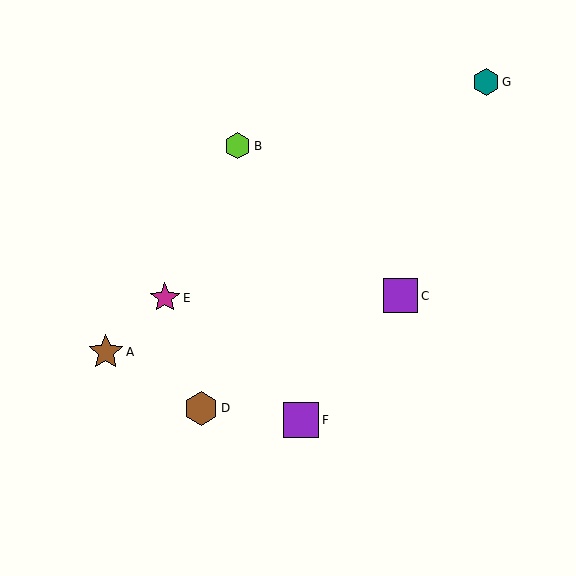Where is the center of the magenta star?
The center of the magenta star is at (165, 298).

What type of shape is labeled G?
Shape G is a teal hexagon.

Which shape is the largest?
The brown star (labeled A) is the largest.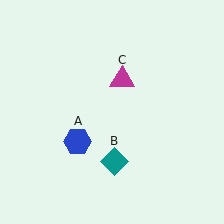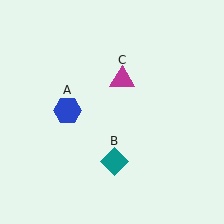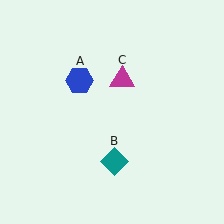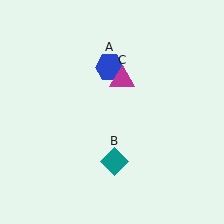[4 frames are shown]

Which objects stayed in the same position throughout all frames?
Teal diamond (object B) and magenta triangle (object C) remained stationary.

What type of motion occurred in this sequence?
The blue hexagon (object A) rotated clockwise around the center of the scene.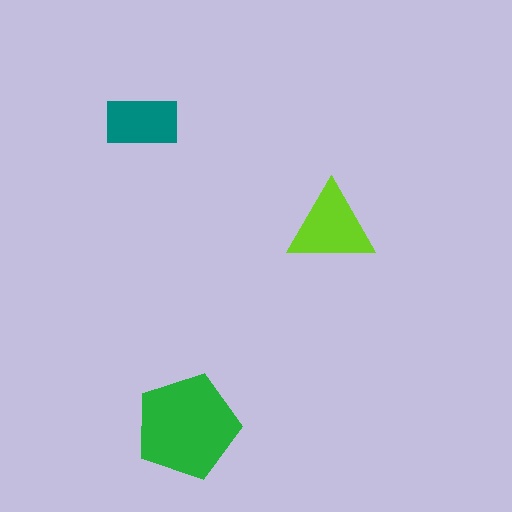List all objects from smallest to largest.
The teal rectangle, the lime triangle, the green pentagon.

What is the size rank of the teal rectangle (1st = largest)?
3rd.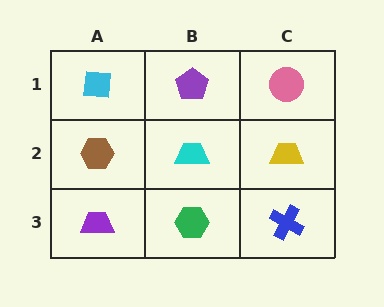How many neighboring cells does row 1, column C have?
2.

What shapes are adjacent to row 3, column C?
A yellow trapezoid (row 2, column C), a green hexagon (row 3, column B).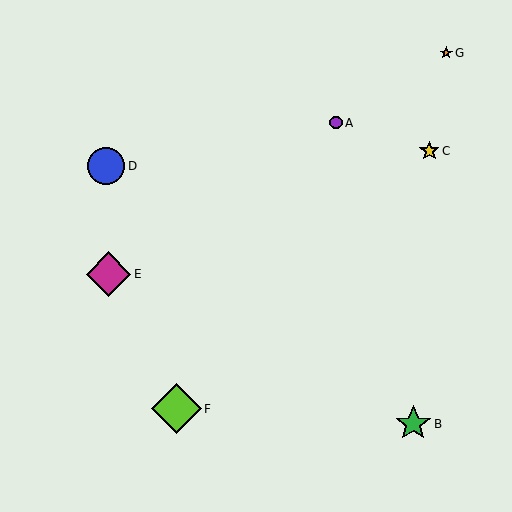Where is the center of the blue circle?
The center of the blue circle is at (106, 166).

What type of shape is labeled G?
Shape G is an orange star.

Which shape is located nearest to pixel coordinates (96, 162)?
The blue circle (labeled D) at (106, 166) is nearest to that location.